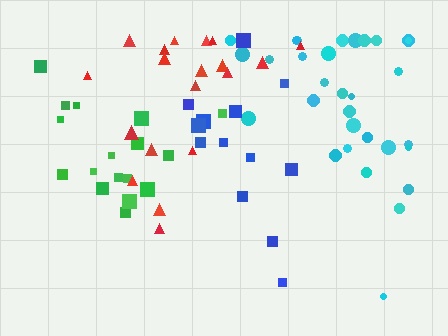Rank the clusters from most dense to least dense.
green, cyan, red, blue.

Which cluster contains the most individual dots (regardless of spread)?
Cyan (33).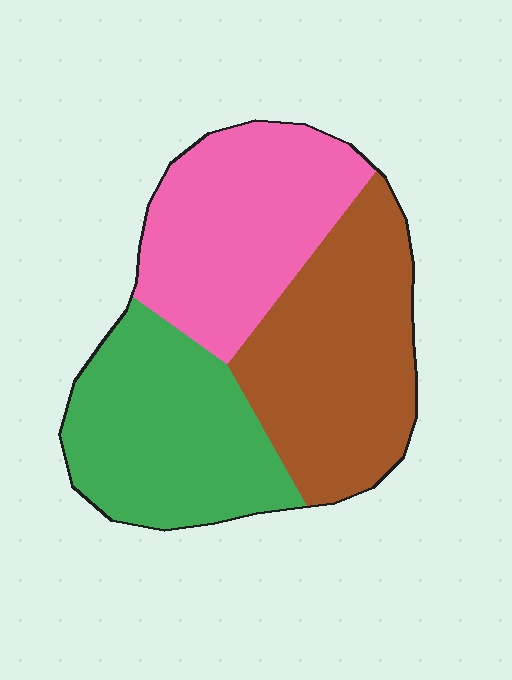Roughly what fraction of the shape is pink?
Pink takes up about one third (1/3) of the shape.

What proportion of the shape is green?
Green takes up between a sixth and a third of the shape.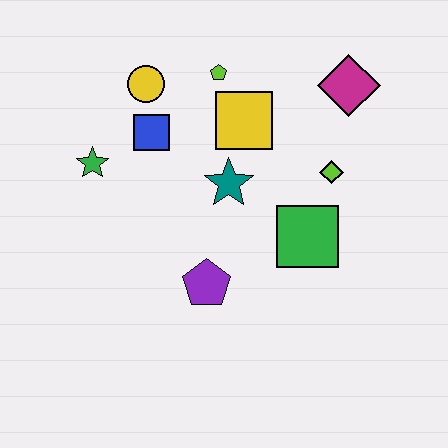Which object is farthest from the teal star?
The magenta diamond is farthest from the teal star.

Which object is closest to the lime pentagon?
The yellow square is closest to the lime pentagon.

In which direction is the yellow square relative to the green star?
The yellow square is to the right of the green star.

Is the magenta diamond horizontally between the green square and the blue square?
No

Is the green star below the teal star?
No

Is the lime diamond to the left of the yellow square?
No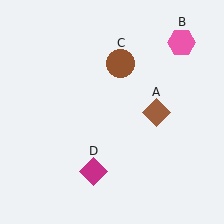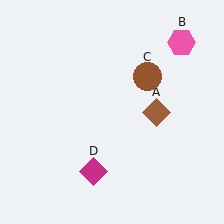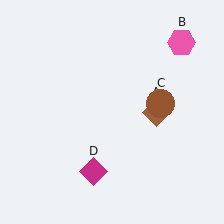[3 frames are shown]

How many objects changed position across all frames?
1 object changed position: brown circle (object C).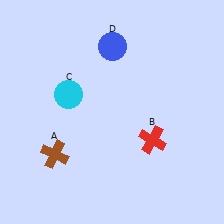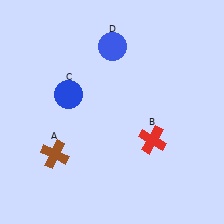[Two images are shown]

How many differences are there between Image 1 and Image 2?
There is 1 difference between the two images.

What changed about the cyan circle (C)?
In Image 1, C is cyan. In Image 2, it changed to blue.